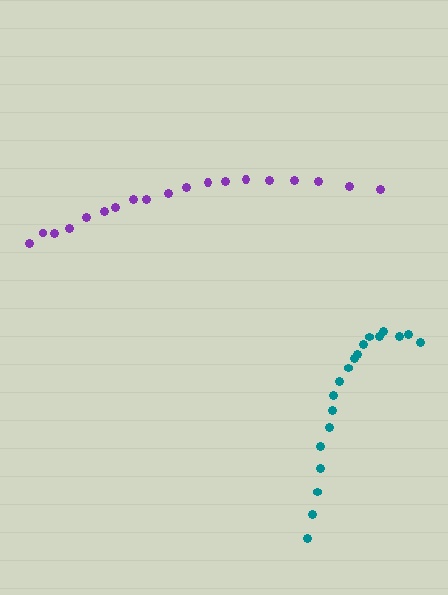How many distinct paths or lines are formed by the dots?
There are 2 distinct paths.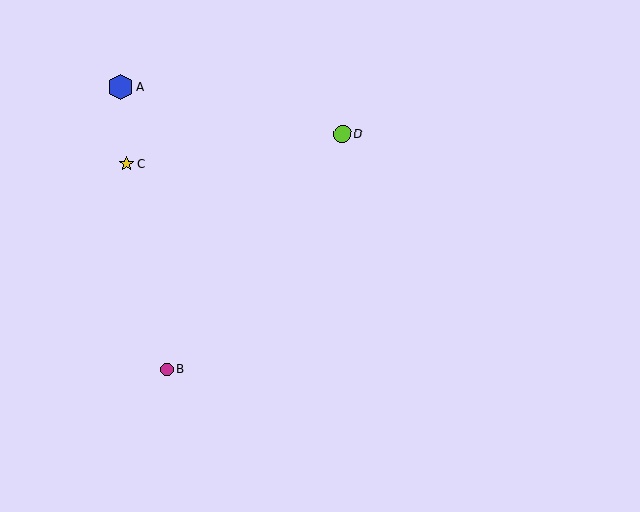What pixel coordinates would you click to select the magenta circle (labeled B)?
Click at (166, 370) to select the magenta circle B.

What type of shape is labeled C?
Shape C is a yellow star.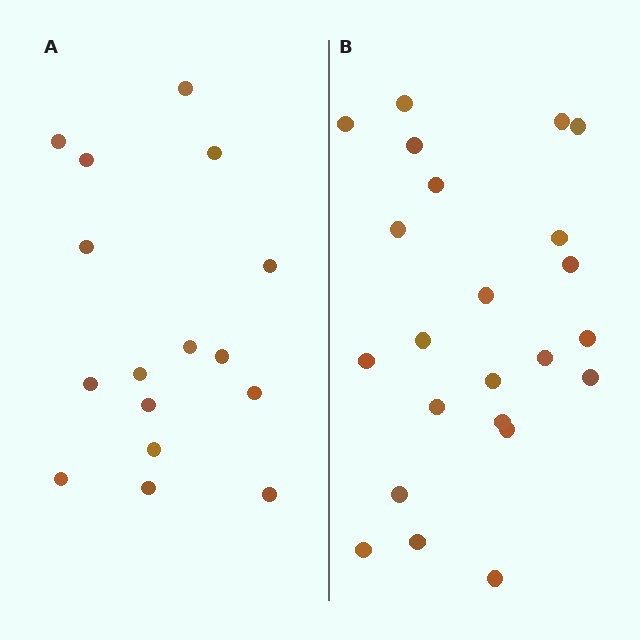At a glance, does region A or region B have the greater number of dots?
Region B (the right region) has more dots.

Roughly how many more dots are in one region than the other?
Region B has roughly 8 or so more dots than region A.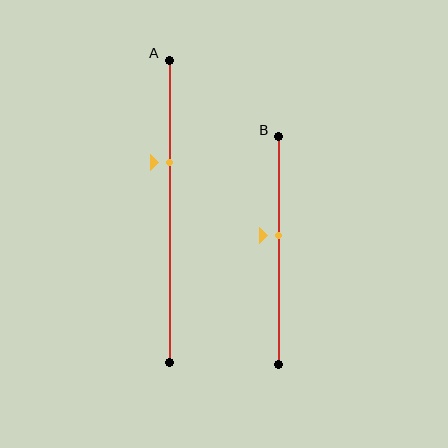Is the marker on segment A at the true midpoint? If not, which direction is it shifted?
No, the marker on segment A is shifted upward by about 16% of the segment length.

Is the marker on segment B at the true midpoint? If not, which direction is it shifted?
No, the marker on segment B is shifted upward by about 7% of the segment length.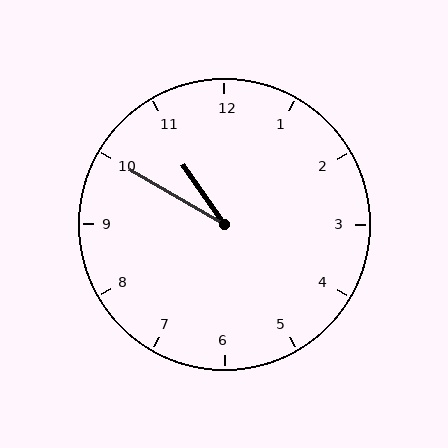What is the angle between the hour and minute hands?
Approximately 25 degrees.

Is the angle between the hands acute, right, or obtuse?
It is acute.